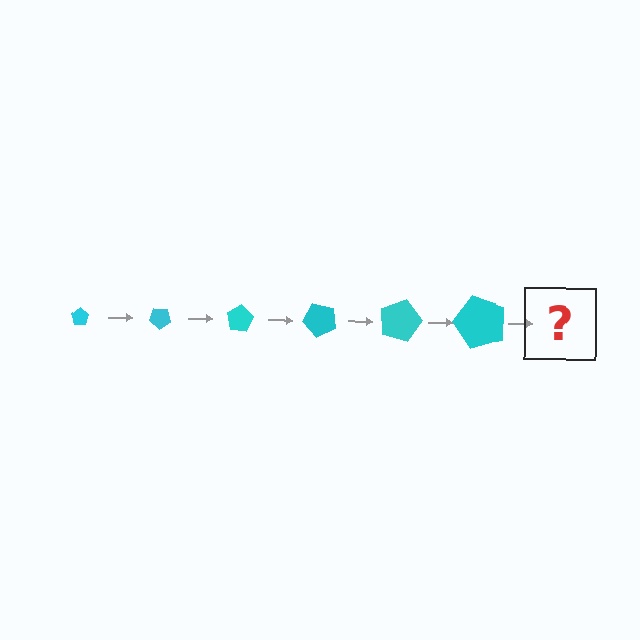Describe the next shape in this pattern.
It should be a pentagon, larger than the previous one and rotated 240 degrees from the start.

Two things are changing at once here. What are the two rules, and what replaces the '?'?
The two rules are that the pentagon grows larger each step and it rotates 40 degrees each step. The '?' should be a pentagon, larger than the previous one and rotated 240 degrees from the start.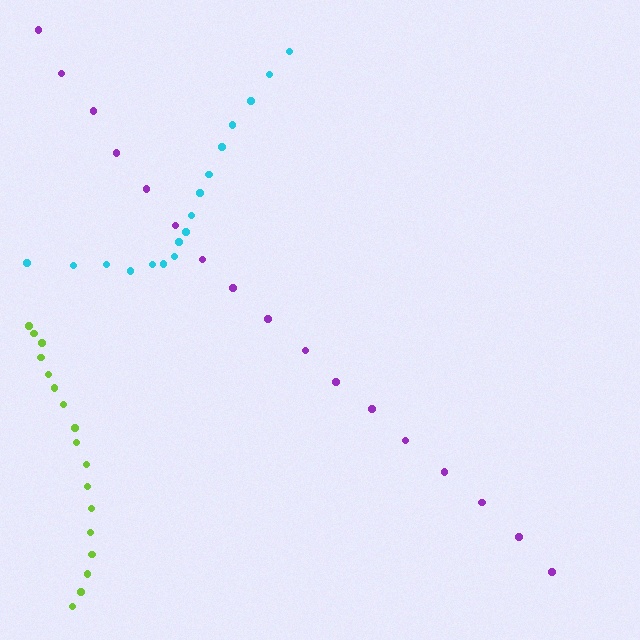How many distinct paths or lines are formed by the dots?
There are 3 distinct paths.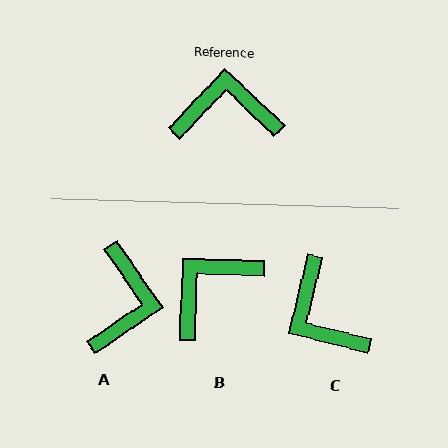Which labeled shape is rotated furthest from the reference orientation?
C, about 120 degrees away.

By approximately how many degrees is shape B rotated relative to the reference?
Approximately 42 degrees counter-clockwise.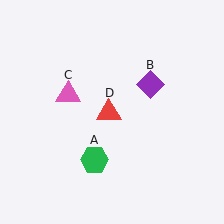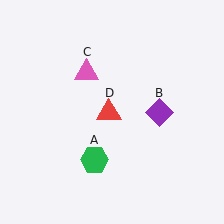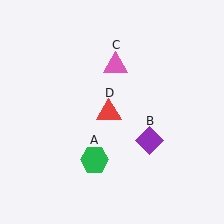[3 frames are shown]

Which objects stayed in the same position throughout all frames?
Green hexagon (object A) and red triangle (object D) remained stationary.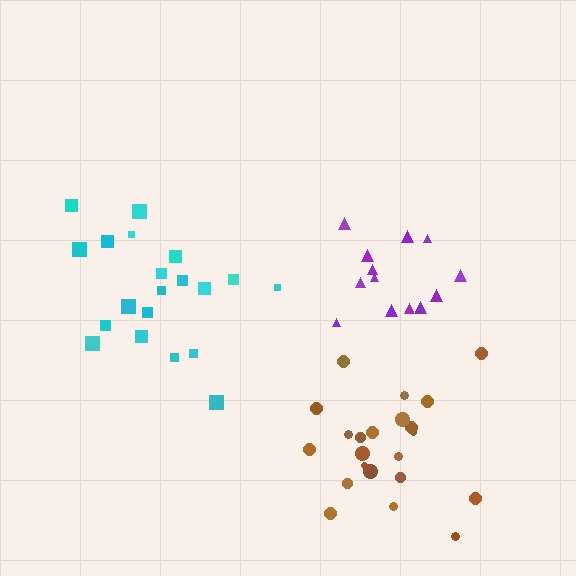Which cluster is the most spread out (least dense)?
Cyan.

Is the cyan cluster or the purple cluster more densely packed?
Purple.